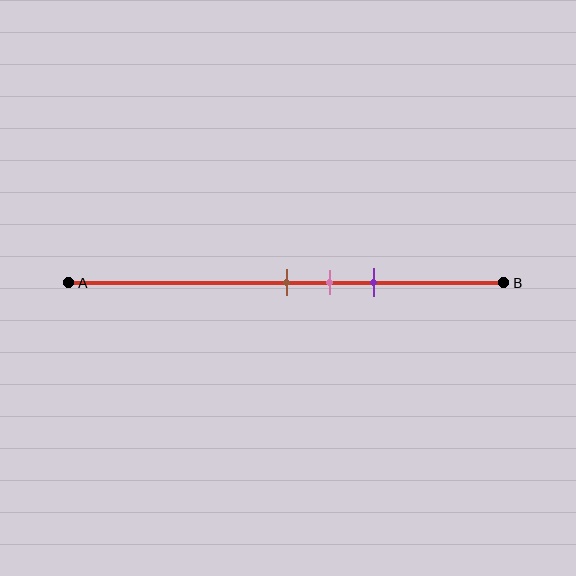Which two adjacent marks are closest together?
The brown and pink marks are the closest adjacent pair.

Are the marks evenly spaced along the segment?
Yes, the marks are approximately evenly spaced.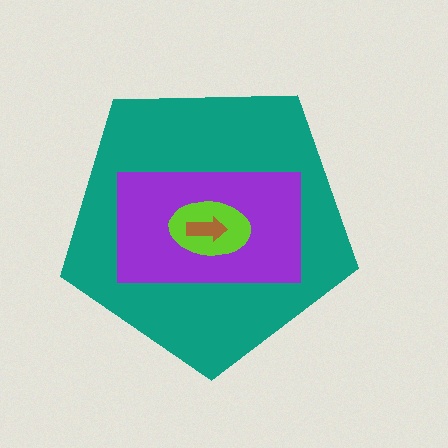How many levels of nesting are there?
4.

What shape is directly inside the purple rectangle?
The lime ellipse.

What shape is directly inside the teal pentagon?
The purple rectangle.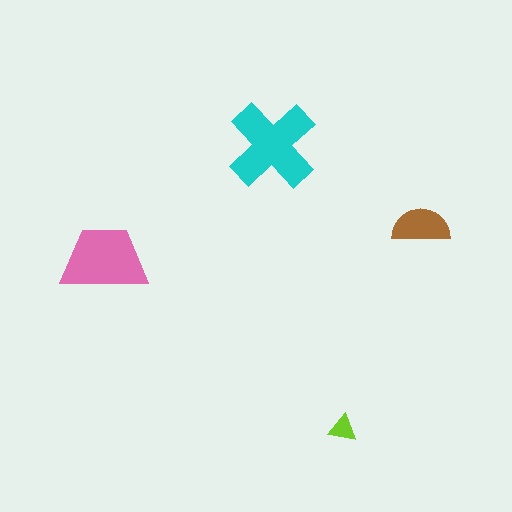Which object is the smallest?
The lime triangle.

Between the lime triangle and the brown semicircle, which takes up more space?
The brown semicircle.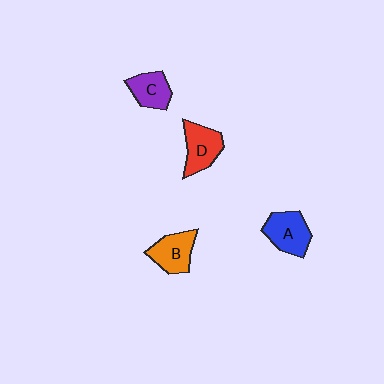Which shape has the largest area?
Shape A (blue).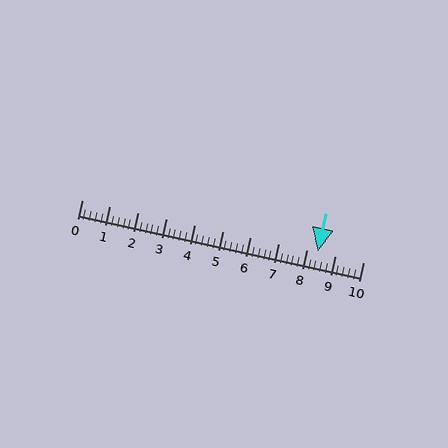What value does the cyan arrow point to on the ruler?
The cyan arrow points to approximately 8.4.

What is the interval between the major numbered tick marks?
The major tick marks are spaced 1 units apart.